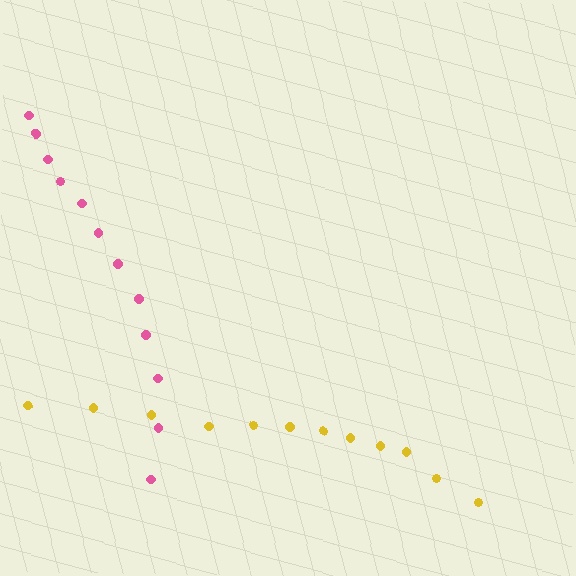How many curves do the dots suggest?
There are 2 distinct paths.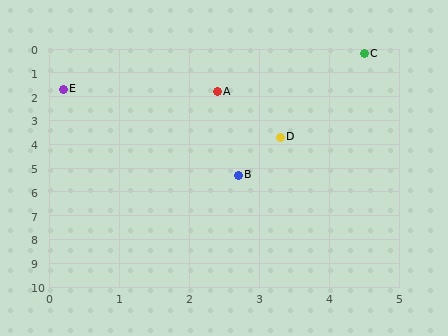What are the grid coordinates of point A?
Point A is at approximately (2.4, 1.8).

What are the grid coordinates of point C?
Point C is at approximately (4.5, 0.2).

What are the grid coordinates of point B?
Point B is at approximately (2.7, 5.3).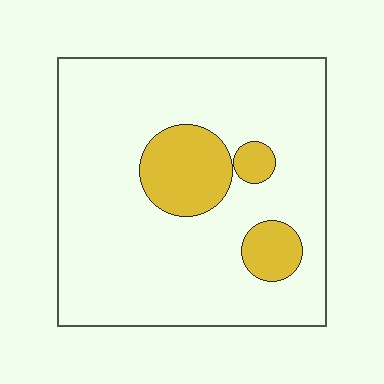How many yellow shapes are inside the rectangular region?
3.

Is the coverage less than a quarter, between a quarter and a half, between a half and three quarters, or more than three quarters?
Less than a quarter.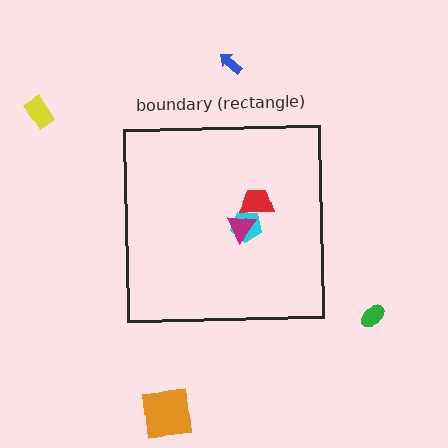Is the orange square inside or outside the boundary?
Outside.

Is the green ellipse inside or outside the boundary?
Outside.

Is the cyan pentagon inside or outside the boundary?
Inside.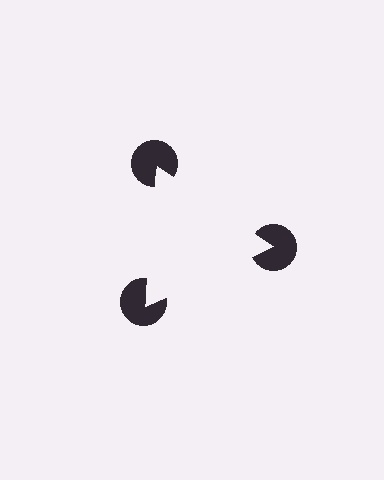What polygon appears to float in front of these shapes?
An illusory triangle — its edges are inferred from the aligned wedge cuts in the pac-man discs, not physically drawn.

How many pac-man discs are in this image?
There are 3 — one at each vertex of the illusory triangle.